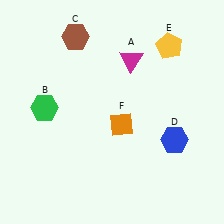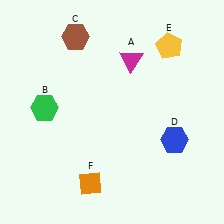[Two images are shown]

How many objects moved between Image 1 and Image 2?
1 object moved between the two images.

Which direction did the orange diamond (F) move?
The orange diamond (F) moved down.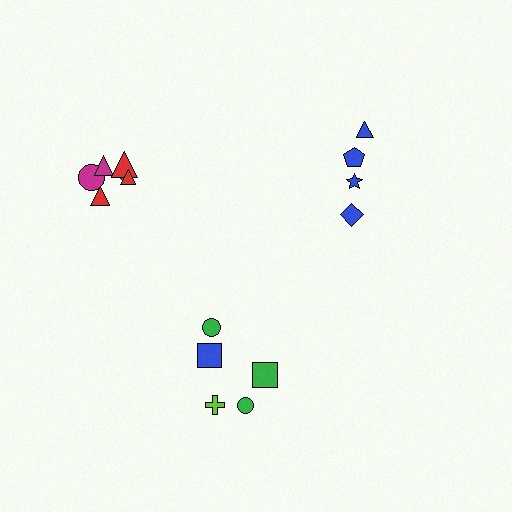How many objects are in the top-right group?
There are 4 objects.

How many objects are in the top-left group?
There are 6 objects.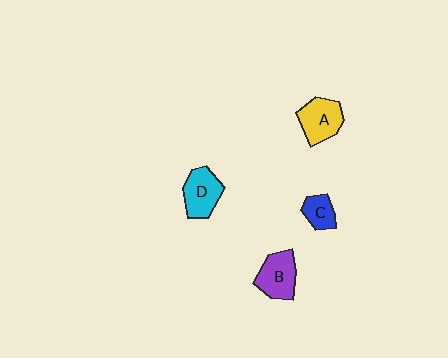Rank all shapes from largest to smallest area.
From largest to smallest: B (purple), A (yellow), D (cyan), C (blue).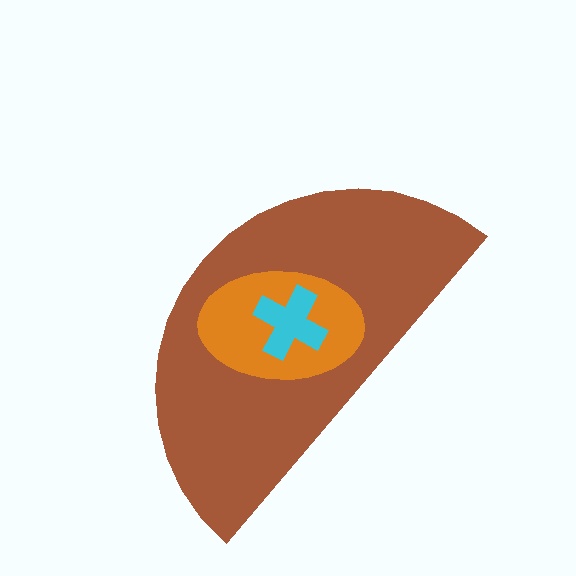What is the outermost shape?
The brown semicircle.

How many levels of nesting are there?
3.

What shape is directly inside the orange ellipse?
The cyan cross.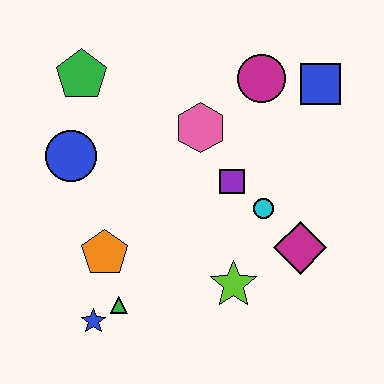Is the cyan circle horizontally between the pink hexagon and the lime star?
No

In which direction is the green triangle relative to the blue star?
The green triangle is to the right of the blue star.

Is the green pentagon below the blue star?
No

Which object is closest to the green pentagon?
The blue circle is closest to the green pentagon.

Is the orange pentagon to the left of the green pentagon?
No